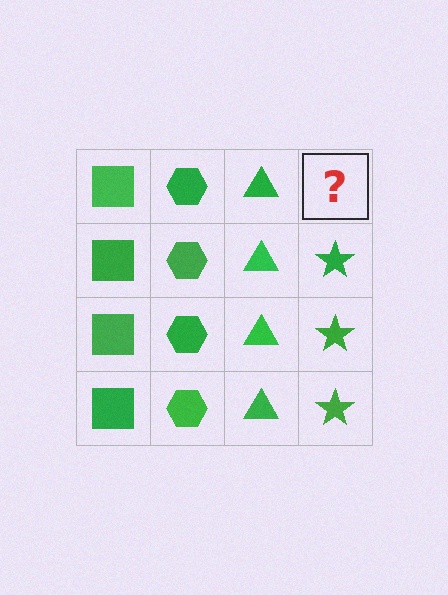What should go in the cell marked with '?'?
The missing cell should contain a green star.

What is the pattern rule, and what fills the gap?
The rule is that each column has a consistent shape. The gap should be filled with a green star.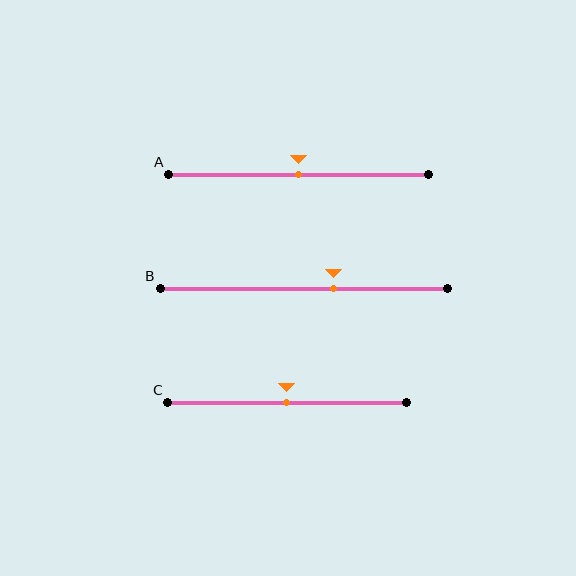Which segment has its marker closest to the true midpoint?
Segment A has its marker closest to the true midpoint.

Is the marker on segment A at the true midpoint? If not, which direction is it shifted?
Yes, the marker on segment A is at the true midpoint.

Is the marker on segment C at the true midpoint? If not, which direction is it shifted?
Yes, the marker on segment C is at the true midpoint.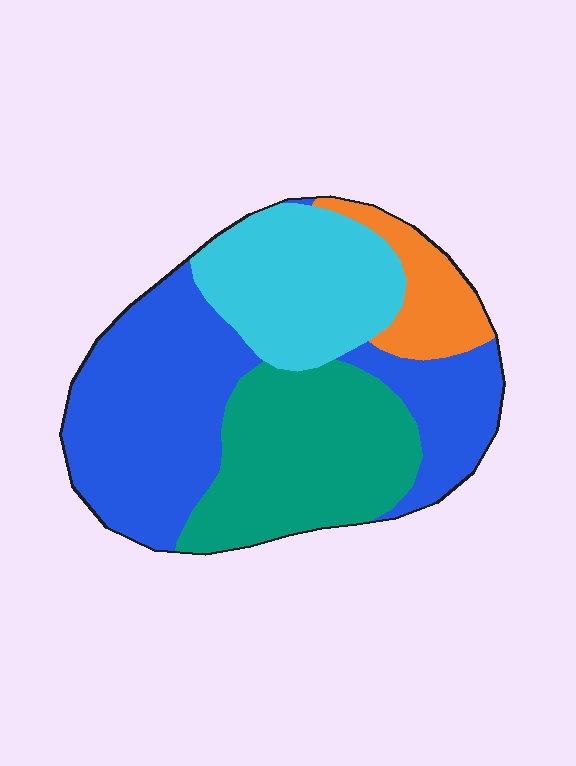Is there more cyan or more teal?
Teal.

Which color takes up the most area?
Blue, at roughly 40%.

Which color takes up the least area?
Orange, at roughly 10%.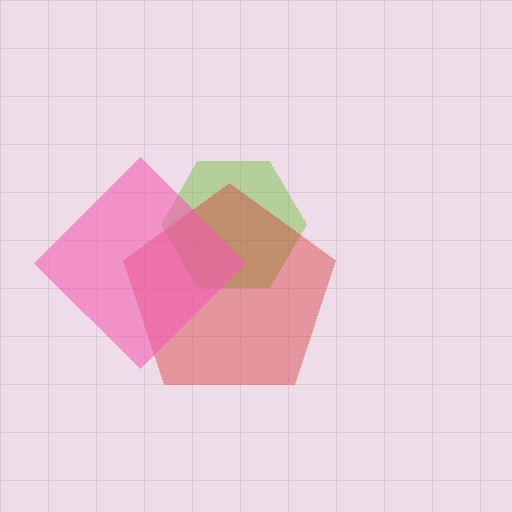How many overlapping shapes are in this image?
There are 3 overlapping shapes in the image.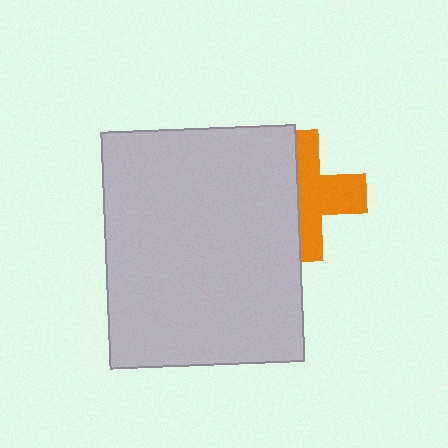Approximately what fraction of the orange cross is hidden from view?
Roughly 47% of the orange cross is hidden behind the light gray rectangle.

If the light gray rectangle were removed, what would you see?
You would see the complete orange cross.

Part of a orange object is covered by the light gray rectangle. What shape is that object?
It is a cross.